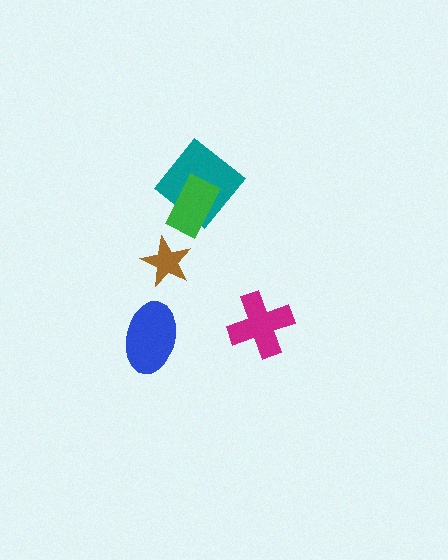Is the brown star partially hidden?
No, no other shape covers it.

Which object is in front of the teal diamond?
The green rectangle is in front of the teal diamond.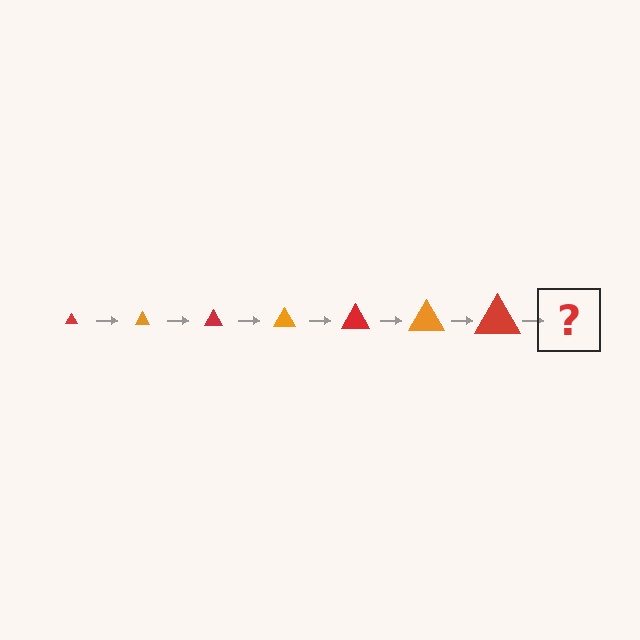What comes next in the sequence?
The next element should be an orange triangle, larger than the previous one.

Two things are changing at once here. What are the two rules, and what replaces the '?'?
The two rules are that the triangle grows larger each step and the color cycles through red and orange. The '?' should be an orange triangle, larger than the previous one.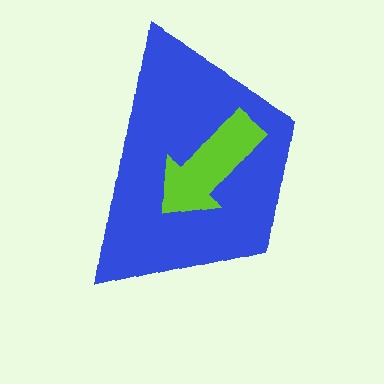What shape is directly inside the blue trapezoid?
The lime arrow.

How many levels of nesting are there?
2.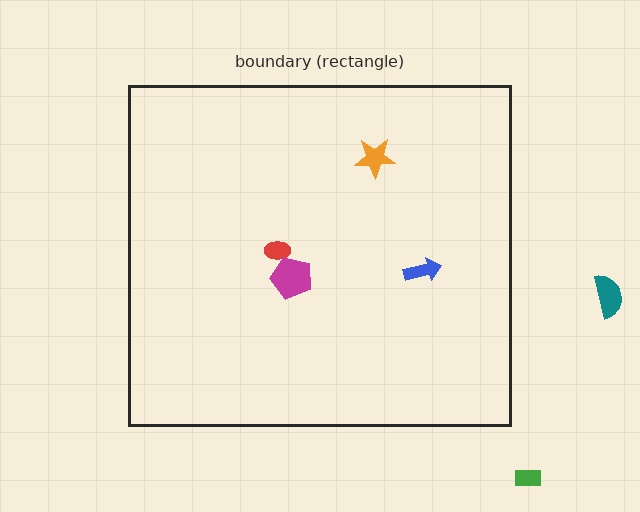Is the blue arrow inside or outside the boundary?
Inside.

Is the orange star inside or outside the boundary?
Inside.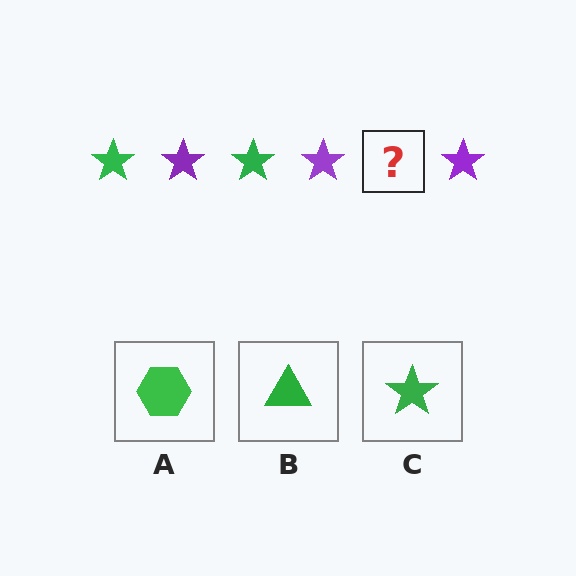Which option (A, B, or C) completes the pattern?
C.